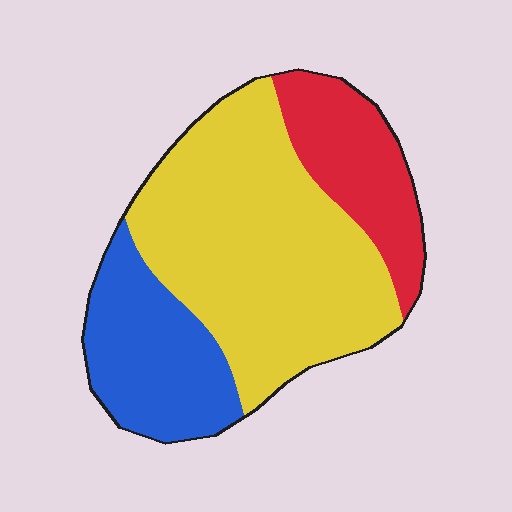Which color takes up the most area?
Yellow, at roughly 55%.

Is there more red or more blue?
Blue.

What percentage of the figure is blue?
Blue takes up about one quarter (1/4) of the figure.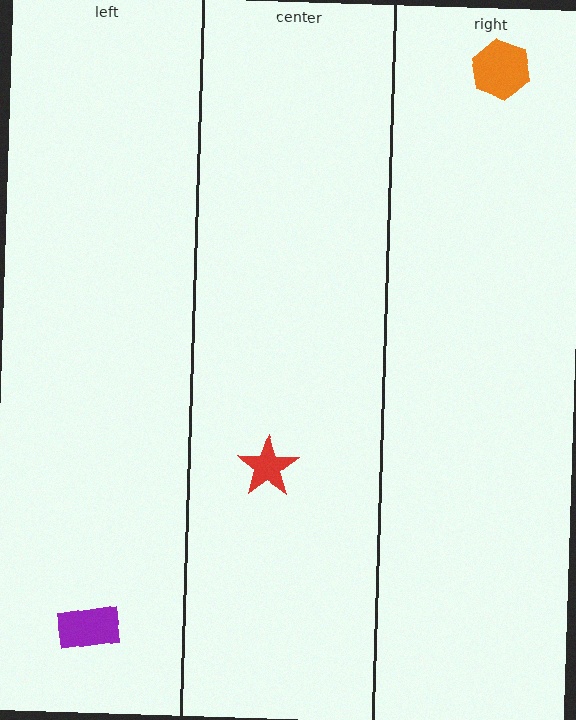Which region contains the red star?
The center region.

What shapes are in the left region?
The purple rectangle.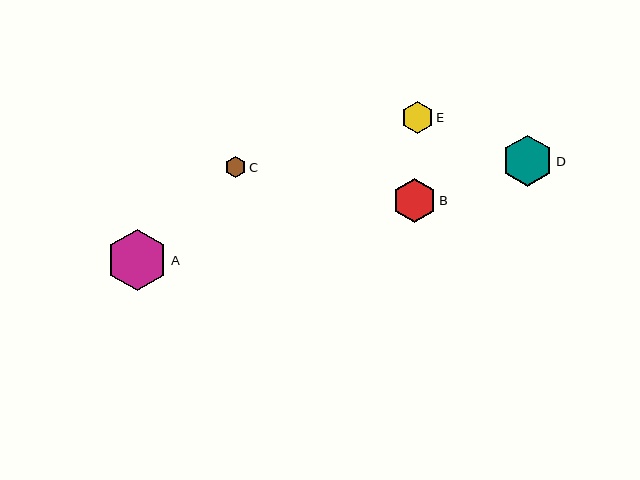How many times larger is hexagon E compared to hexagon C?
Hexagon E is approximately 1.5 times the size of hexagon C.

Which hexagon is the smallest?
Hexagon C is the smallest with a size of approximately 21 pixels.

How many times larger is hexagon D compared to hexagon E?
Hexagon D is approximately 1.6 times the size of hexagon E.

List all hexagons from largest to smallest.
From largest to smallest: A, D, B, E, C.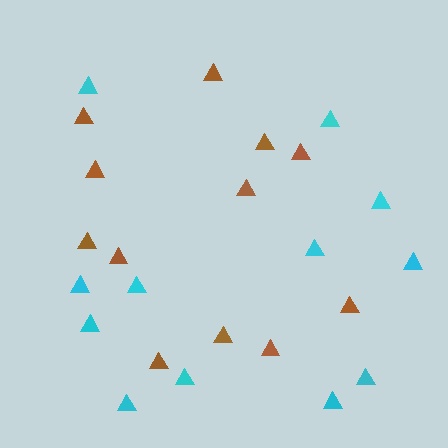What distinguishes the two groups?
There are 2 groups: one group of brown triangles (12) and one group of cyan triangles (12).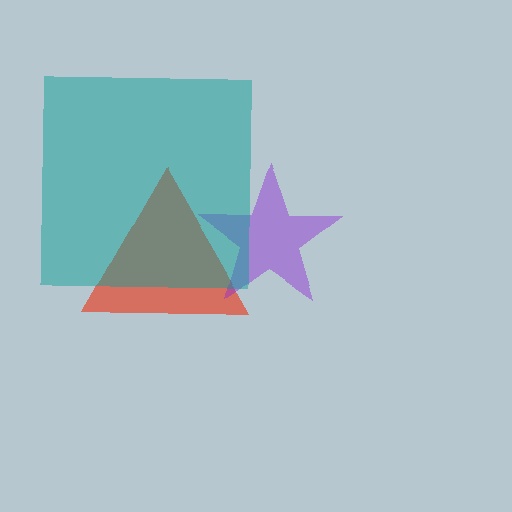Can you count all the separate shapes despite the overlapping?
Yes, there are 3 separate shapes.